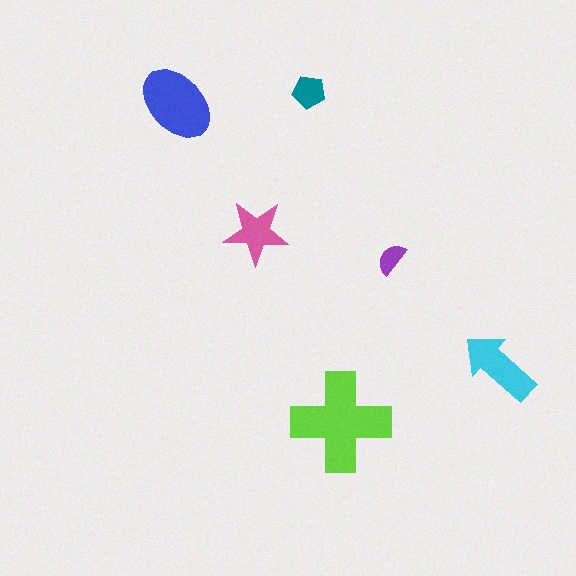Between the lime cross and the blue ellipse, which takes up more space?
The lime cross.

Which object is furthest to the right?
The cyan arrow is rightmost.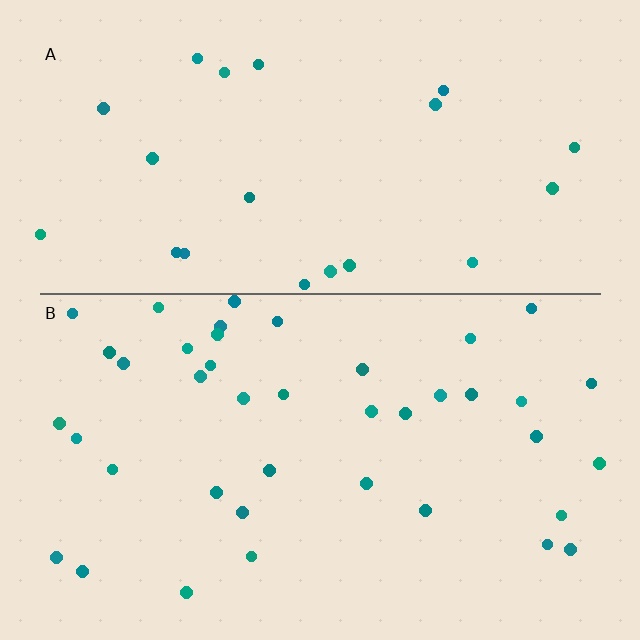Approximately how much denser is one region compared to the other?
Approximately 1.9× — region B over region A.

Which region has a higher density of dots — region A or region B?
B (the bottom).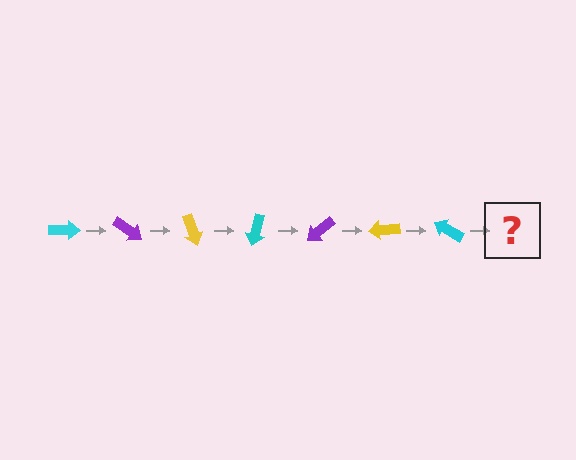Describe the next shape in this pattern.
It should be a purple arrow, rotated 245 degrees from the start.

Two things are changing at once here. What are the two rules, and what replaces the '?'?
The two rules are that it rotates 35 degrees each step and the color cycles through cyan, purple, and yellow. The '?' should be a purple arrow, rotated 245 degrees from the start.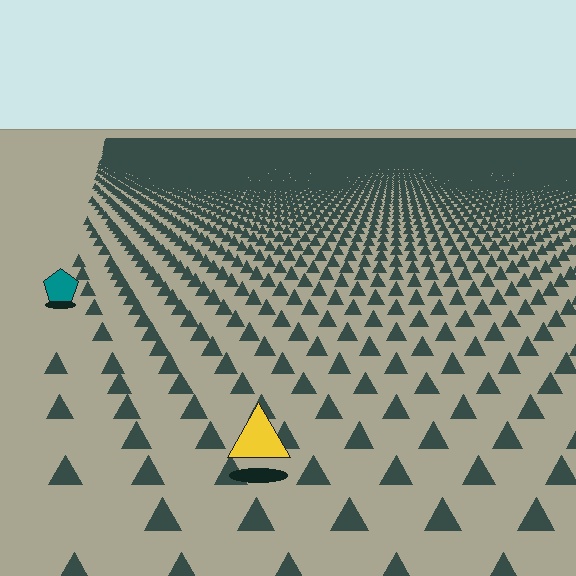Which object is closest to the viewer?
The yellow triangle is closest. The texture marks near it are larger and more spread out.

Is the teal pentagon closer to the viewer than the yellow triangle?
No. The yellow triangle is closer — you can tell from the texture gradient: the ground texture is coarser near it.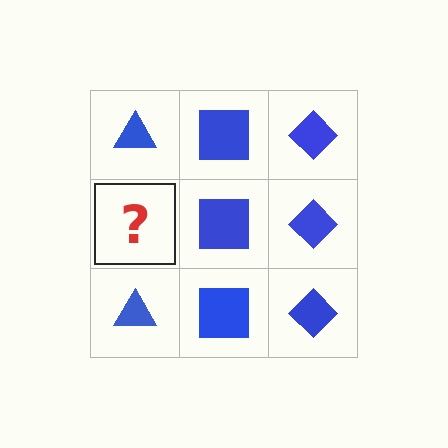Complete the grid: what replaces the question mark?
The question mark should be replaced with a blue triangle.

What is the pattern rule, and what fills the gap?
The rule is that each column has a consistent shape. The gap should be filled with a blue triangle.